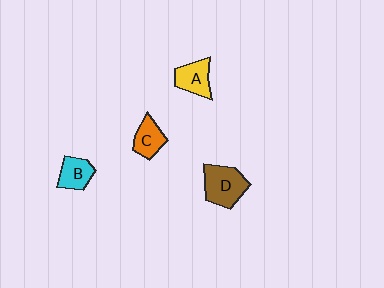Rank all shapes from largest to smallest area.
From largest to smallest: D (brown), A (yellow), B (cyan), C (orange).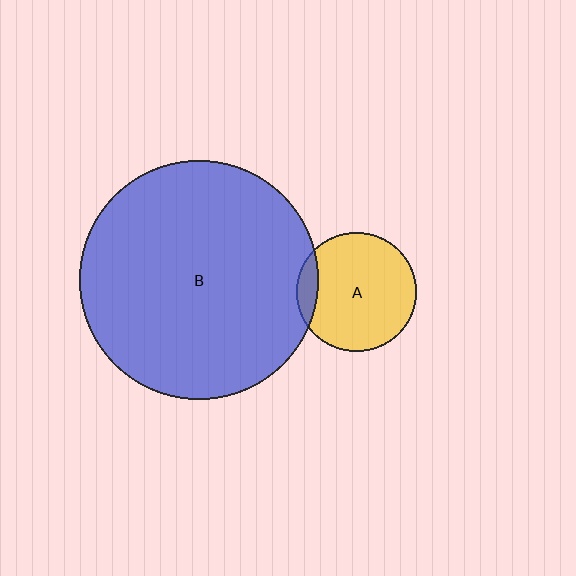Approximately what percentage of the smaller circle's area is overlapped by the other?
Approximately 10%.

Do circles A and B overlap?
Yes.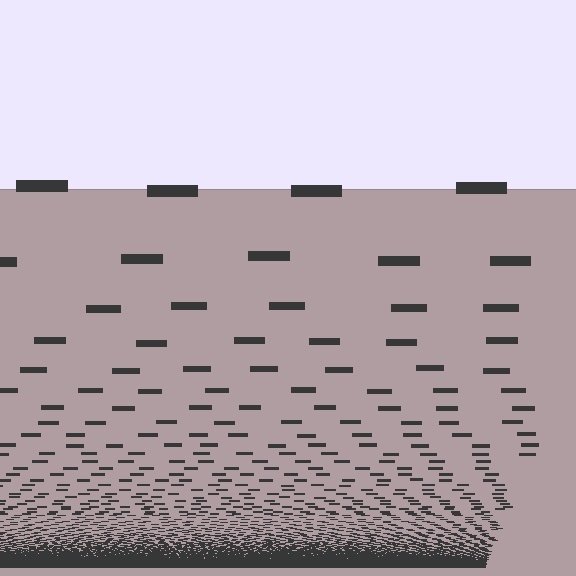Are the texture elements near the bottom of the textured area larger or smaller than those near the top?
Smaller. The gradient is inverted — elements near the bottom are smaller and denser.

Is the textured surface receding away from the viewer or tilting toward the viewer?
The surface appears to tilt toward the viewer. Texture elements get larger and sparser toward the top.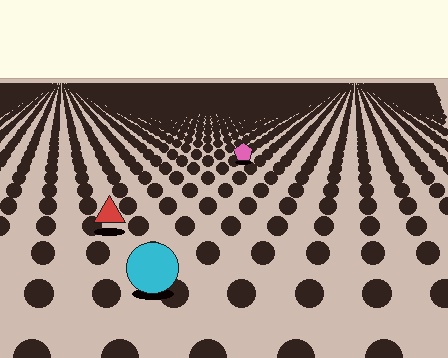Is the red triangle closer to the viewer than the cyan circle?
No. The cyan circle is closer — you can tell from the texture gradient: the ground texture is coarser near it.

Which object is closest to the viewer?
The cyan circle is closest. The texture marks near it are larger and more spread out.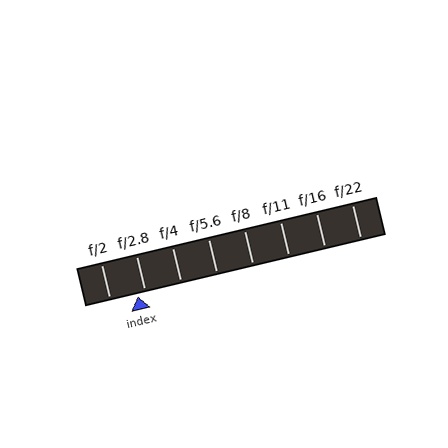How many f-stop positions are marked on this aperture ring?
There are 8 f-stop positions marked.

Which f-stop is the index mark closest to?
The index mark is closest to f/2.8.